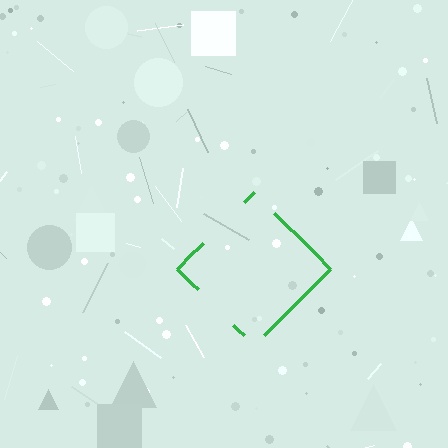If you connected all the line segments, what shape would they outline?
They would outline a diamond.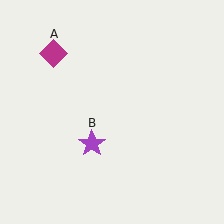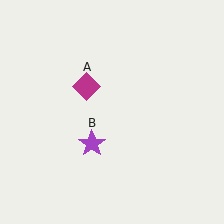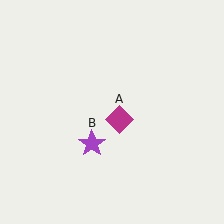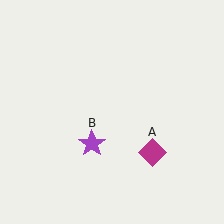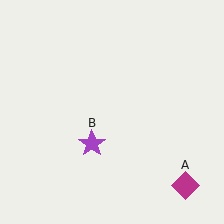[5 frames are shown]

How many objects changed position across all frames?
1 object changed position: magenta diamond (object A).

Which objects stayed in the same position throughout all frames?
Purple star (object B) remained stationary.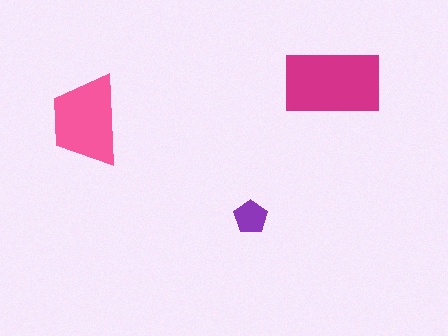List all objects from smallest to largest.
The purple pentagon, the pink trapezoid, the magenta rectangle.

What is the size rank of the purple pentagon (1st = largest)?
3rd.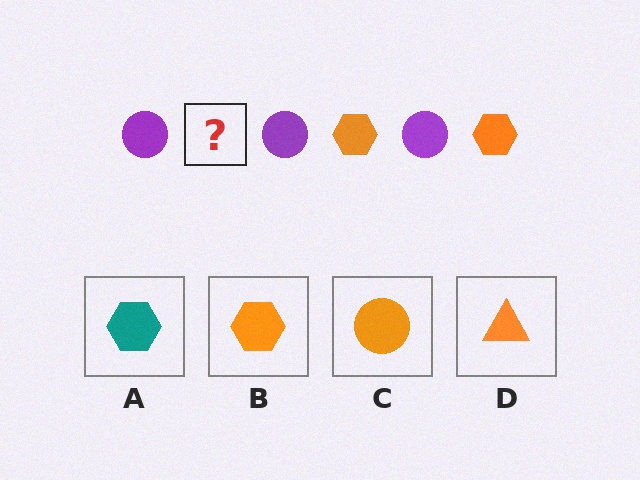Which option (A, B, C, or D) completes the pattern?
B.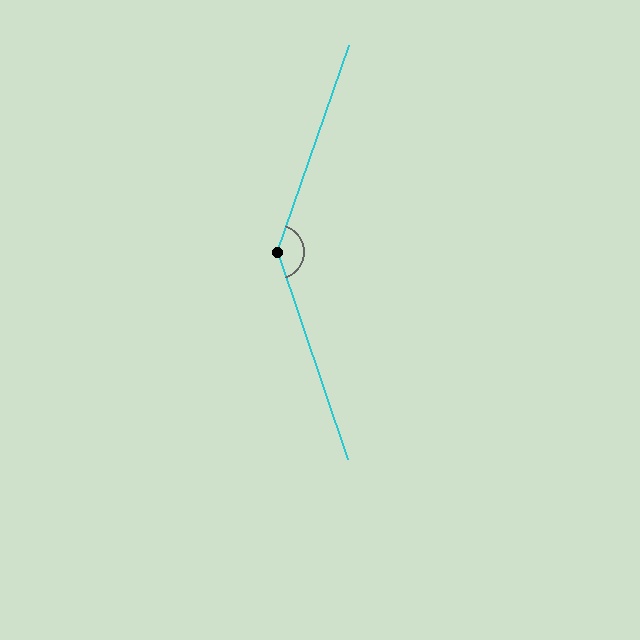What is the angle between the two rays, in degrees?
Approximately 142 degrees.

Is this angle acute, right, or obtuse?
It is obtuse.